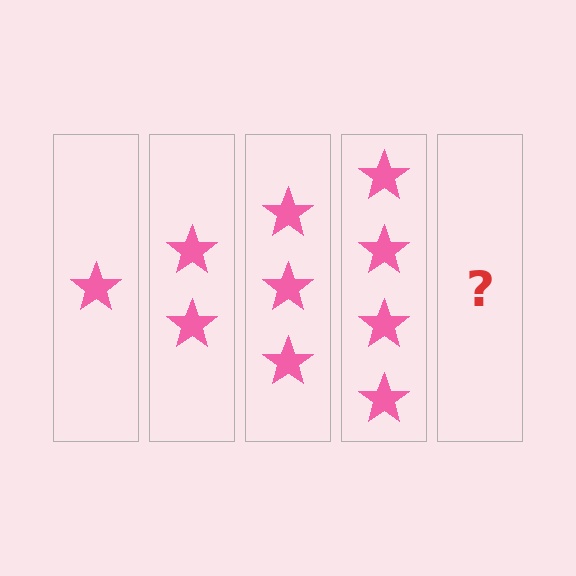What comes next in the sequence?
The next element should be 5 stars.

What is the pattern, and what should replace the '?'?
The pattern is that each step adds one more star. The '?' should be 5 stars.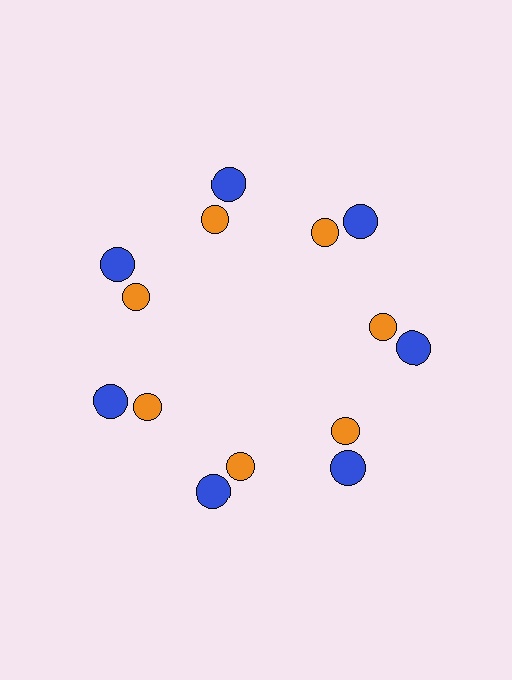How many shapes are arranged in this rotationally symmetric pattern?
There are 14 shapes, arranged in 7 groups of 2.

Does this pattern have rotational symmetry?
Yes, this pattern has 7-fold rotational symmetry. It looks the same after rotating 51 degrees around the center.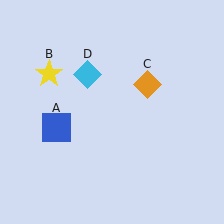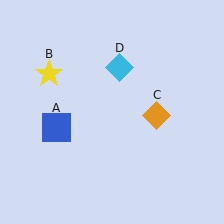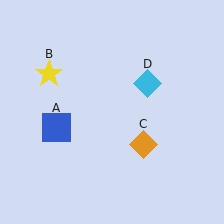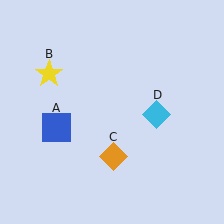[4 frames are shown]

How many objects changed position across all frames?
2 objects changed position: orange diamond (object C), cyan diamond (object D).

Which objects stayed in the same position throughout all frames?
Blue square (object A) and yellow star (object B) remained stationary.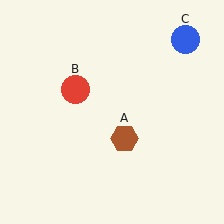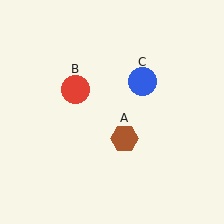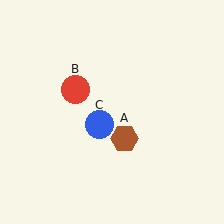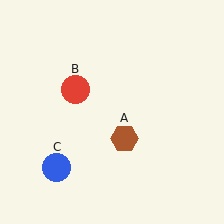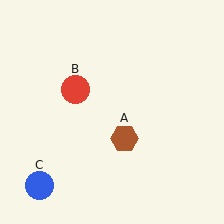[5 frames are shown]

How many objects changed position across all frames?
1 object changed position: blue circle (object C).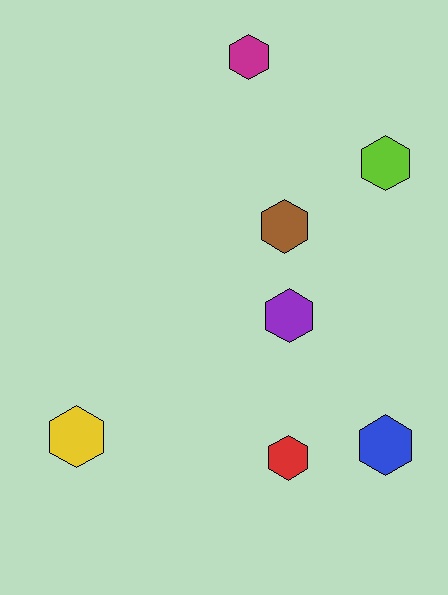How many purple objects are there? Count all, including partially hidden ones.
There is 1 purple object.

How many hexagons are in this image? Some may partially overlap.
There are 7 hexagons.